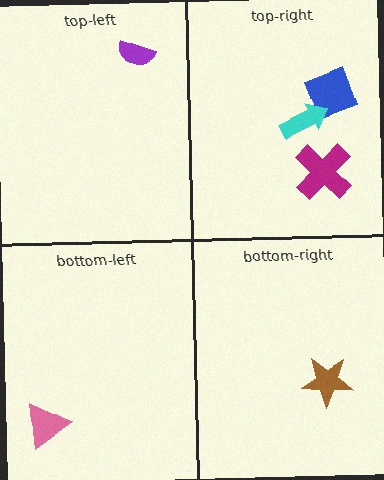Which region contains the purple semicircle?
The top-left region.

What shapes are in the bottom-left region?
The pink triangle.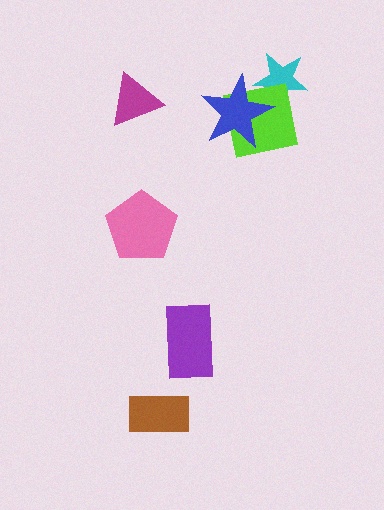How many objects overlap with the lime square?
2 objects overlap with the lime square.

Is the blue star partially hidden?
No, no other shape covers it.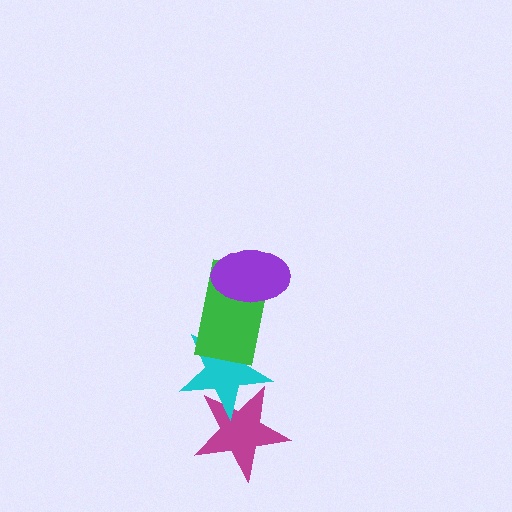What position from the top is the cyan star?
The cyan star is 3rd from the top.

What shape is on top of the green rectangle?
The purple ellipse is on top of the green rectangle.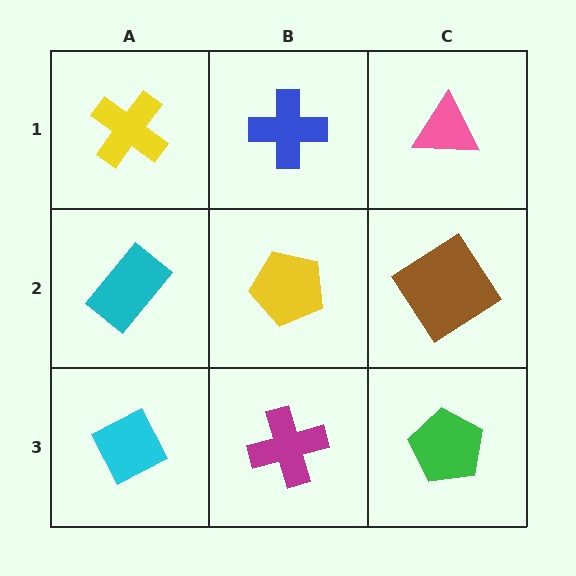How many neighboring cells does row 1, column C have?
2.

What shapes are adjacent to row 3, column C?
A brown diamond (row 2, column C), a magenta cross (row 3, column B).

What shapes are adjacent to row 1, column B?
A yellow pentagon (row 2, column B), a yellow cross (row 1, column A), a pink triangle (row 1, column C).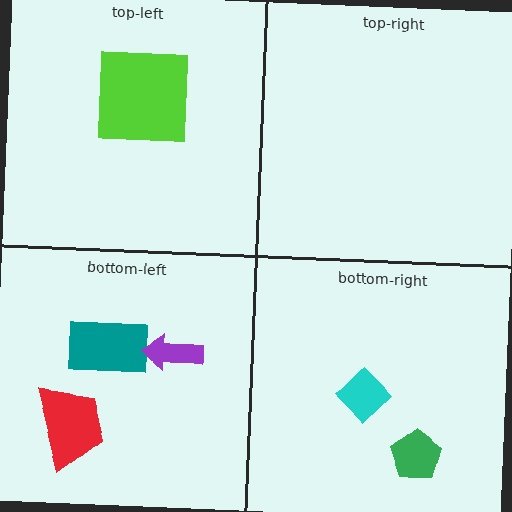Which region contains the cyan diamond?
The bottom-right region.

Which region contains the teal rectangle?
The bottom-left region.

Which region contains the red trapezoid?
The bottom-left region.